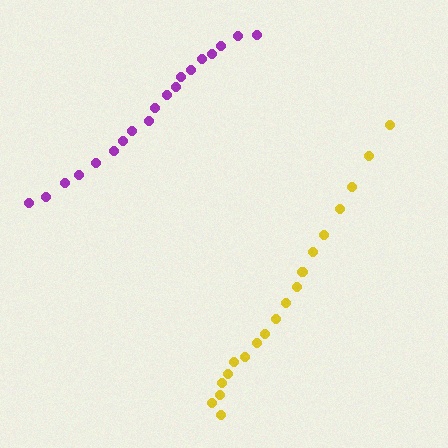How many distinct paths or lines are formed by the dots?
There are 2 distinct paths.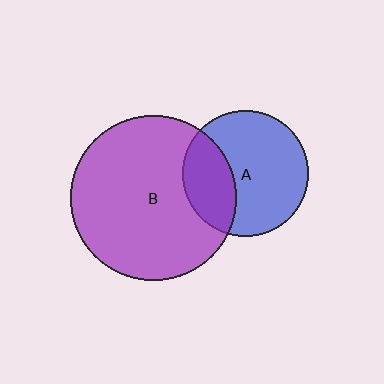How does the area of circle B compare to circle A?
Approximately 1.7 times.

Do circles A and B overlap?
Yes.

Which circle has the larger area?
Circle B (purple).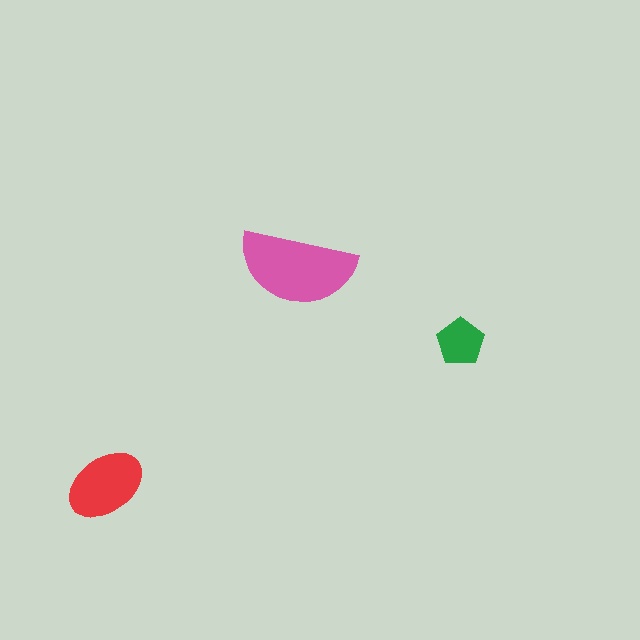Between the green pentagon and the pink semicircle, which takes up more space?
The pink semicircle.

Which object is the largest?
The pink semicircle.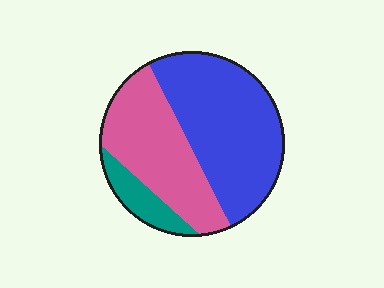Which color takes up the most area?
Blue, at roughly 50%.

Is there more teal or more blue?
Blue.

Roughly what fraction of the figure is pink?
Pink covers roughly 35% of the figure.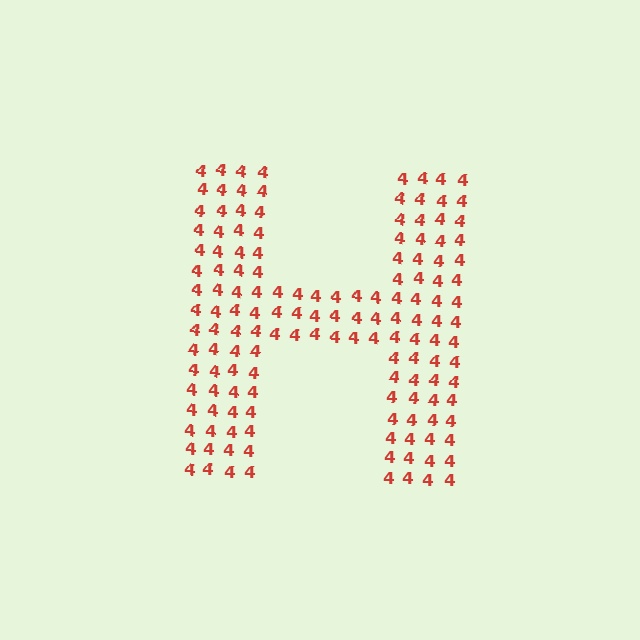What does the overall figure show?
The overall figure shows the letter H.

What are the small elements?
The small elements are digit 4's.